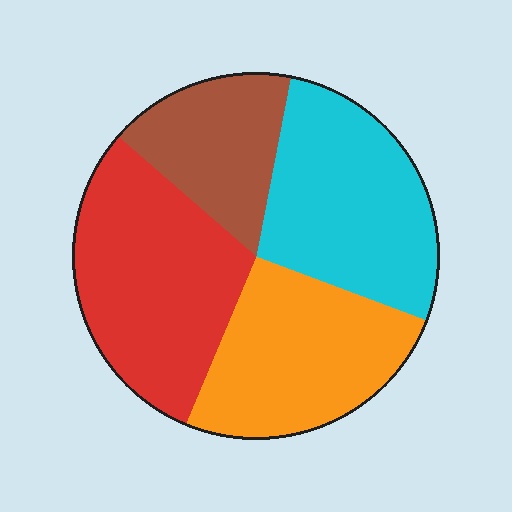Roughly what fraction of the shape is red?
Red covers roughly 30% of the shape.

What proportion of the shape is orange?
Orange covers 25% of the shape.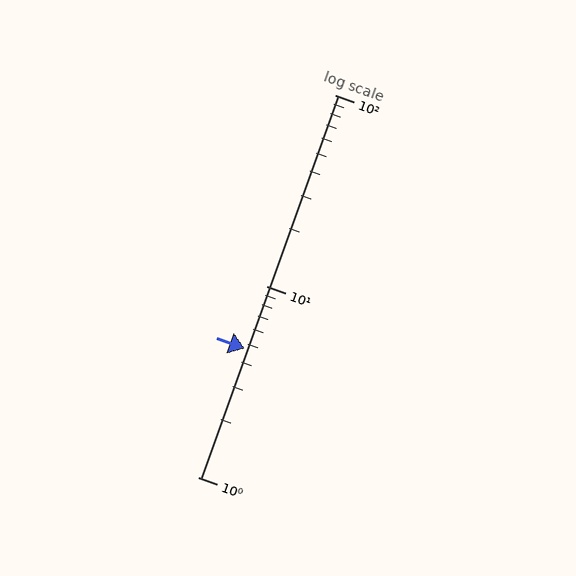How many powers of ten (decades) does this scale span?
The scale spans 2 decades, from 1 to 100.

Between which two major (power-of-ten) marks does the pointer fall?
The pointer is between 1 and 10.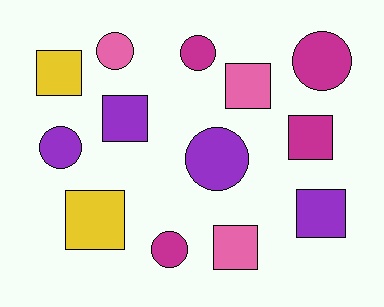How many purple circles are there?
There are 2 purple circles.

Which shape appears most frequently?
Square, with 7 objects.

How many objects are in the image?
There are 13 objects.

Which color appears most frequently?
Magenta, with 4 objects.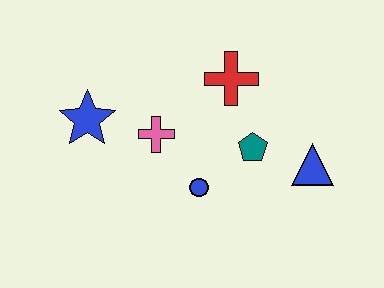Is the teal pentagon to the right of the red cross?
Yes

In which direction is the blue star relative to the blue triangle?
The blue star is to the left of the blue triangle.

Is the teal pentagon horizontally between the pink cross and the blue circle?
No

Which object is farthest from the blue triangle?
The blue star is farthest from the blue triangle.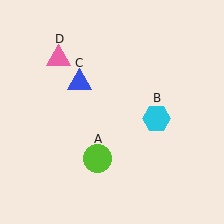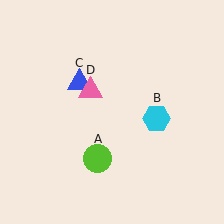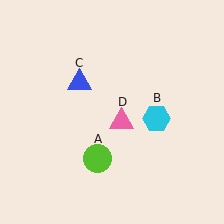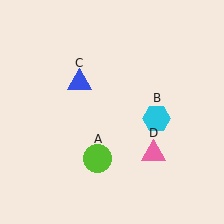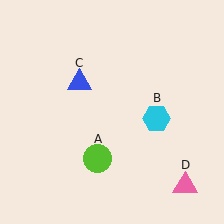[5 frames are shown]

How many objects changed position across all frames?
1 object changed position: pink triangle (object D).